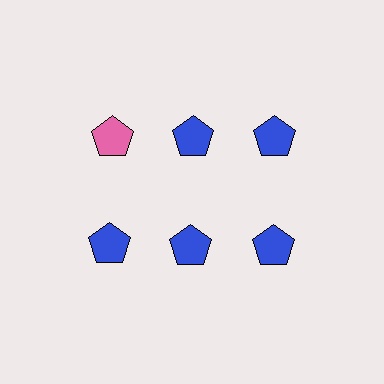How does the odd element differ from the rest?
It has a different color: pink instead of blue.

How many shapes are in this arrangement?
There are 6 shapes arranged in a grid pattern.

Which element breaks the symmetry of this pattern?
The pink pentagon in the top row, leftmost column breaks the symmetry. All other shapes are blue pentagons.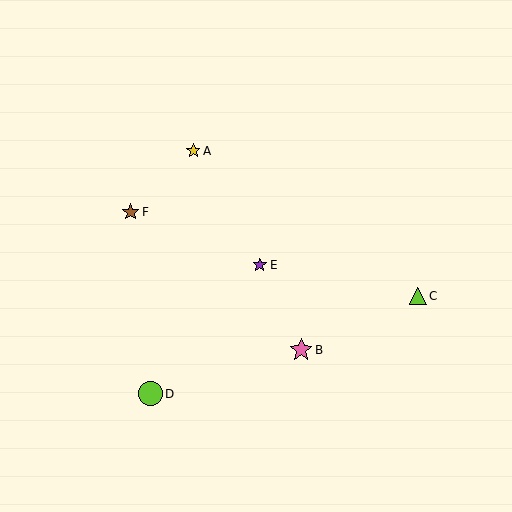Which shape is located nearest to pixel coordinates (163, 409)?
The lime circle (labeled D) at (150, 394) is nearest to that location.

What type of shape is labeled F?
Shape F is a brown star.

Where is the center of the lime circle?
The center of the lime circle is at (150, 394).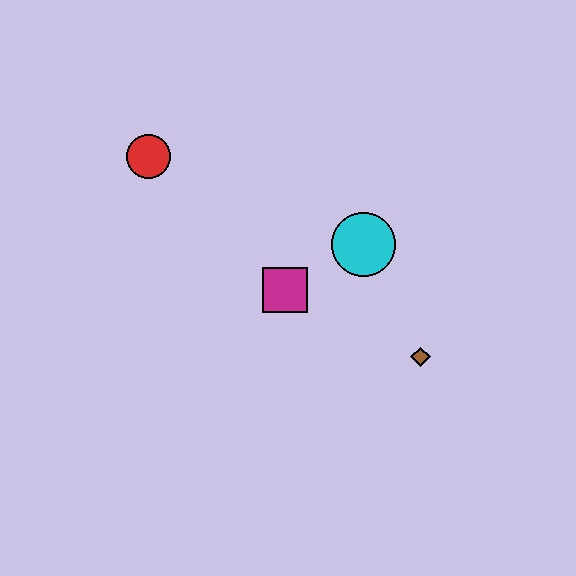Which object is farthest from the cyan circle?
The red circle is farthest from the cyan circle.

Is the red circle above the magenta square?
Yes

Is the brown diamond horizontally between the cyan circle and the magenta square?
No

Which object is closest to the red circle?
The magenta square is closest to the red circle.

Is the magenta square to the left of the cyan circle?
Yes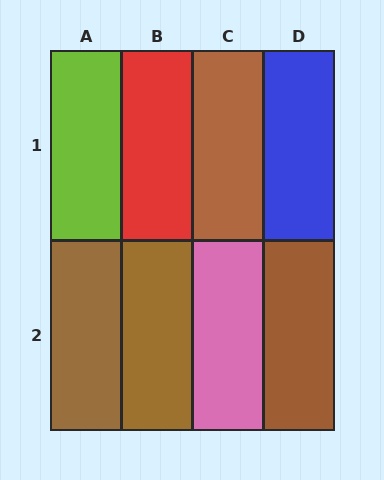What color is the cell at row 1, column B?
Red.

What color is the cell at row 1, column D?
Blue.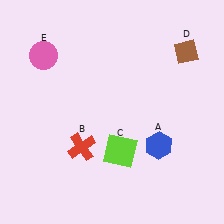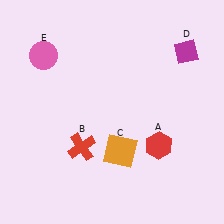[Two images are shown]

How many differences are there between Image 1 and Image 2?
There are 3 differences between the two images.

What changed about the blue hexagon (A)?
In Image 1, A is blue. In Image 2, it changed to red.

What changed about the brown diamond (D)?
In Image 1, D is brown. In Image 2, it changed to magenta.